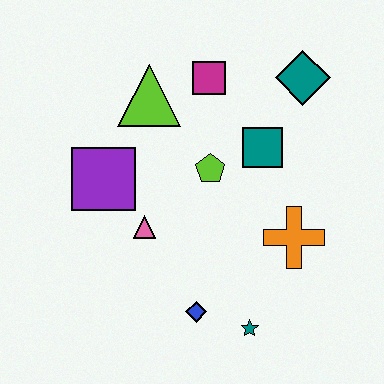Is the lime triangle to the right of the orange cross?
No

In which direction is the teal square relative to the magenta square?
The teal square is below the magenta square.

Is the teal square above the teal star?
Yes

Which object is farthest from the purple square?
The teal diamond is farthest from the purple square.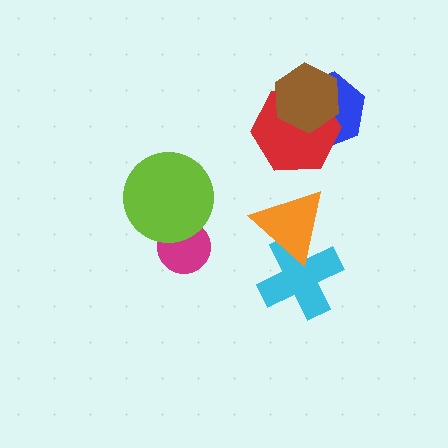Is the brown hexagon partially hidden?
No, no other shape covers it.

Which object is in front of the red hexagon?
The brown hexagon is in front of the red hexagon.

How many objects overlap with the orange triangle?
1 object overlaps with the orange triangle.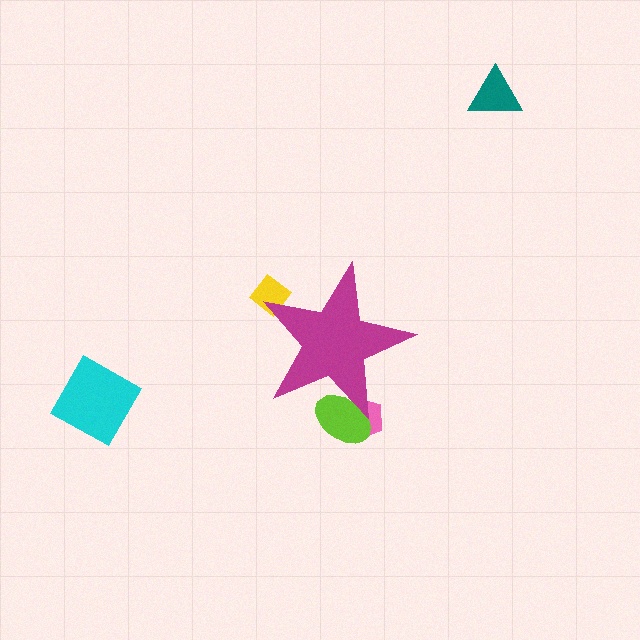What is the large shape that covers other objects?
A magenta star.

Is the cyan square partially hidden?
No, the cyan square is fully visible.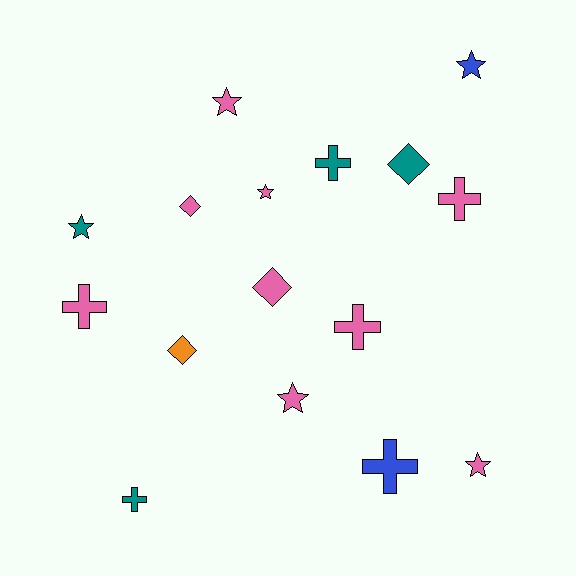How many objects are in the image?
There are 16 objects.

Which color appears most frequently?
Pink, with 9 objects.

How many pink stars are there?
There are 4 pink stars.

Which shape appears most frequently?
Star, with 6 objects.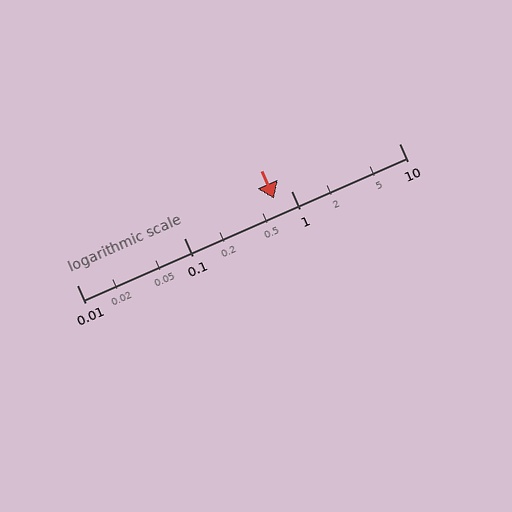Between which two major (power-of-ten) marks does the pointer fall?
The pointer is between 0.1 and 1.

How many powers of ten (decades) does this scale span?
The scale spans 3 decades, from 0.01 to 10.